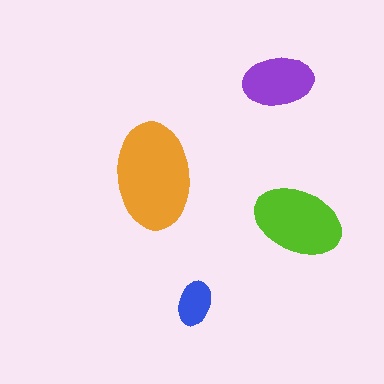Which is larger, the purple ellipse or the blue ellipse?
The purple one.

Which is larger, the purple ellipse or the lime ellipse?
The lime one.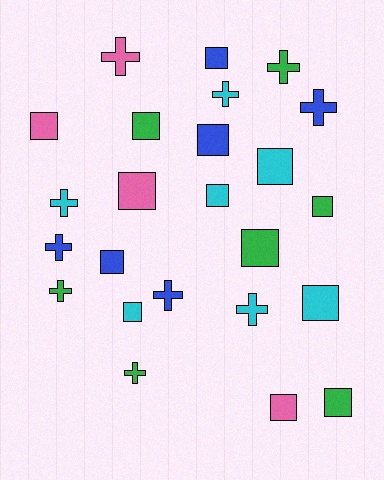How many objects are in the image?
There are 24 objects.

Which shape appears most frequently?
Square, with 14 objects.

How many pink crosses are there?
There is 1 pink cross.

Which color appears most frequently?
Cyan, with 7 objects.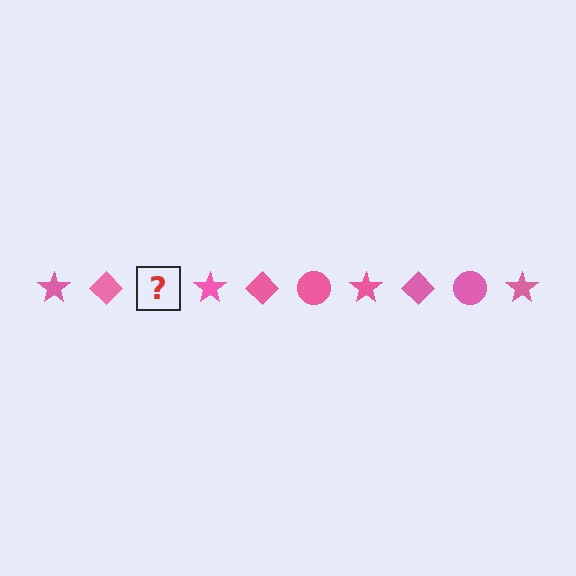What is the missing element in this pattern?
The missing element is a pink circle.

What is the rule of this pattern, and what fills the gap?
The rule is that the pattern cycles through star, diamond, circle shapes in pink. The gap should be filled with a pink circle.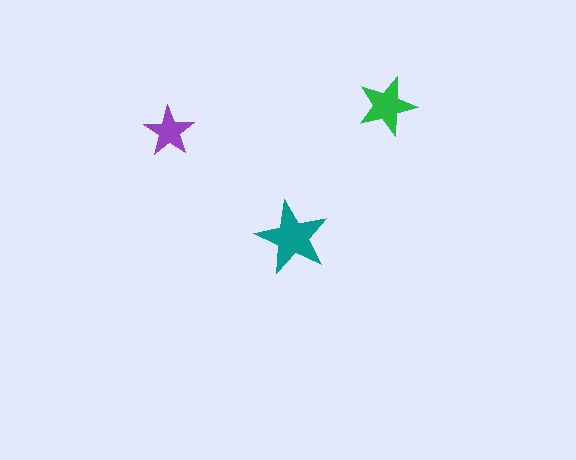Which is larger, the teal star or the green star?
The teal one.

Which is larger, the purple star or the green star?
The green one.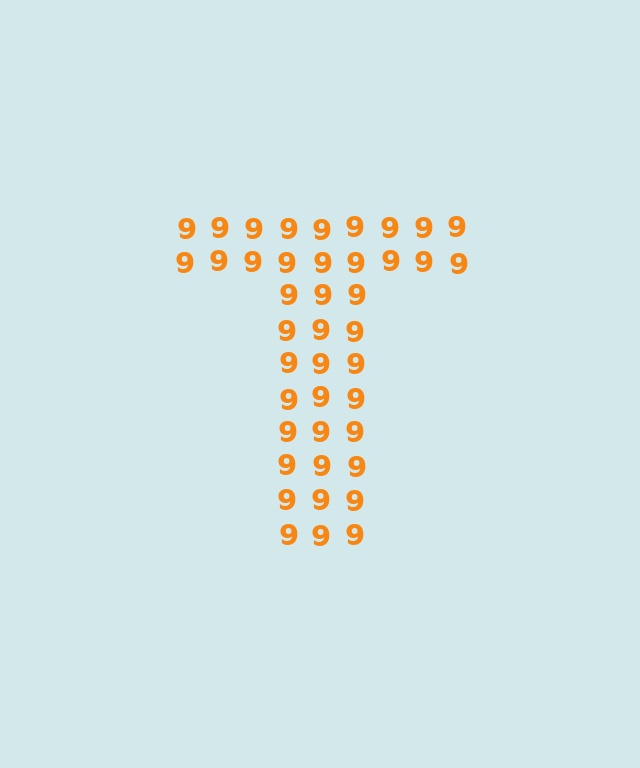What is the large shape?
The large shape is the letter T.